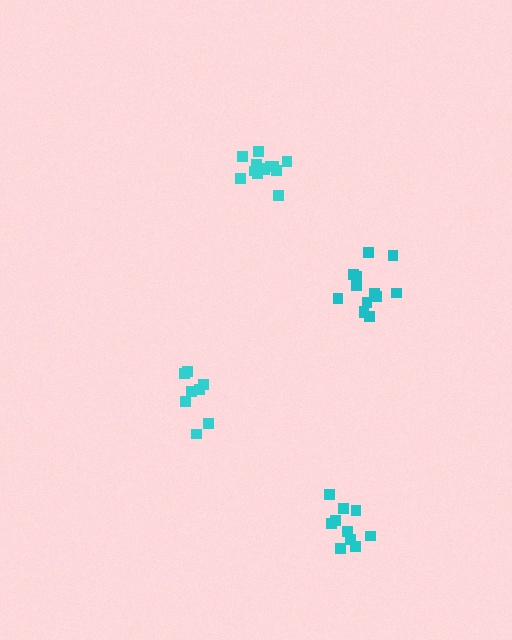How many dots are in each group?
Group 1: 10 dots, Group 2: 8 dots, Group 3: 13 dots, Group 4: 13 dots (44 total).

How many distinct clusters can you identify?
There are 4 distinct clusters.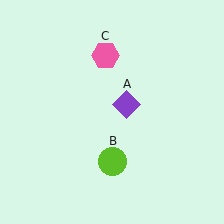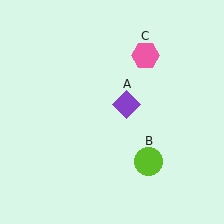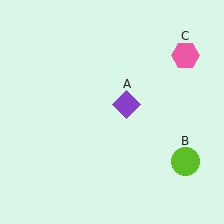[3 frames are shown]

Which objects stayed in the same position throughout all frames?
Purple diamond (object A) remained stationary.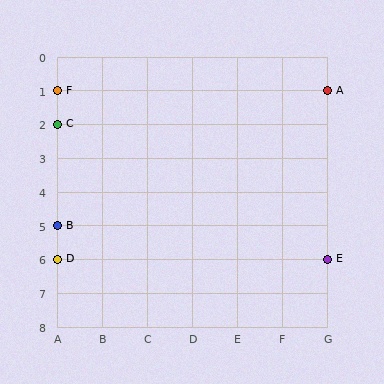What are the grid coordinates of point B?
Point B is at grid coordinates (A, 5).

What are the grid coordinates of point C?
Point C is at grid coordinates (A, 2).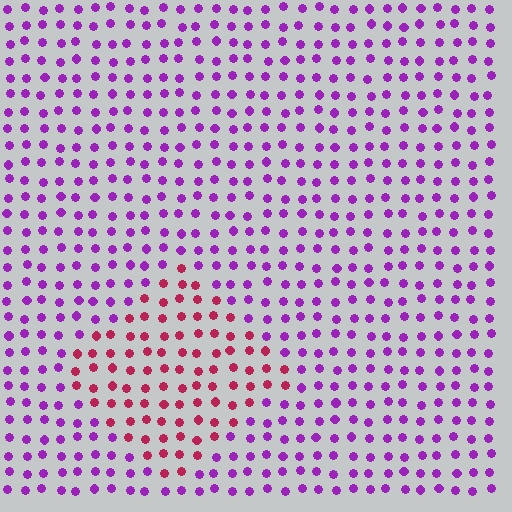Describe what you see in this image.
The image is filled with small purple elements in a uniform arrangement. A diamond-shaped region is visible where the elements are tinted to a slightly different hue, forming a subtle color boundary.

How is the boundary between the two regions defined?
The boundary is defined purely by a slight shift in hue (about 52 degrees). Spacing, size, and orientation are identical on both sides.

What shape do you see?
I see a diamond.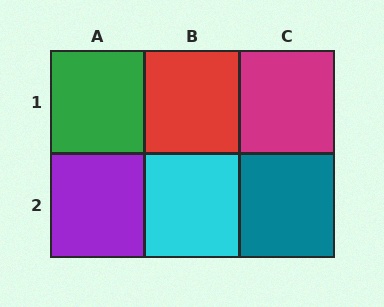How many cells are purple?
1 cell is purple.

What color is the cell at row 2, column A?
Purple.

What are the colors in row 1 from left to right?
Green, red, magenta.